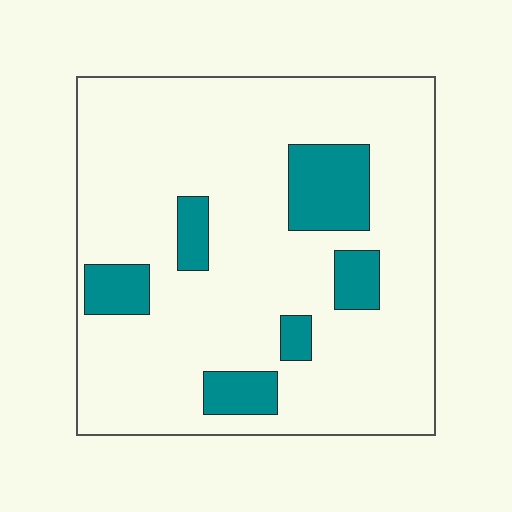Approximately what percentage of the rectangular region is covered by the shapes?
Approximately 15%.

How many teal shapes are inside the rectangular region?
6.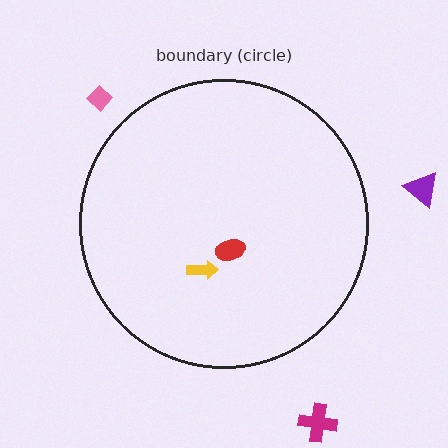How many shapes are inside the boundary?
2 inside, 3 outside.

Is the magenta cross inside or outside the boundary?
Outside.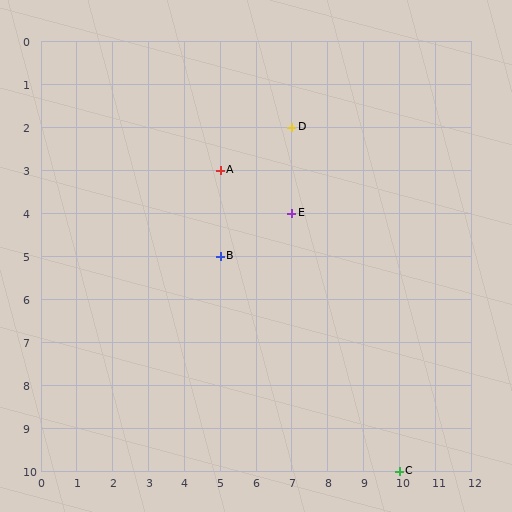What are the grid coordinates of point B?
Point B is at grid coordinates (5, 5).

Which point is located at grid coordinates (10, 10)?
Point C is at (10, 10).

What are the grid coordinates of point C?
Point C is at grid coordinates (10, 10).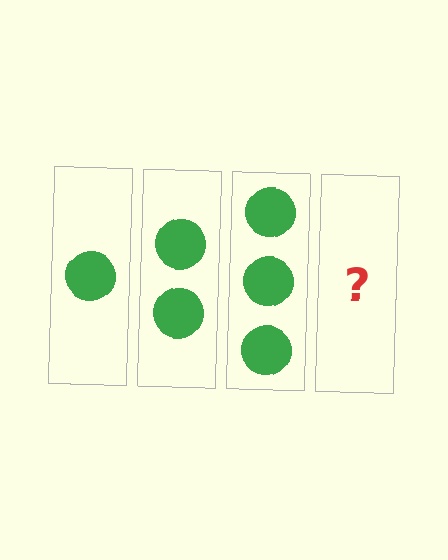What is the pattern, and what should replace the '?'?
The pattern is that each step adds one more circle. The '?' should be 4 circles.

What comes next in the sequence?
The next element should be 4 circles.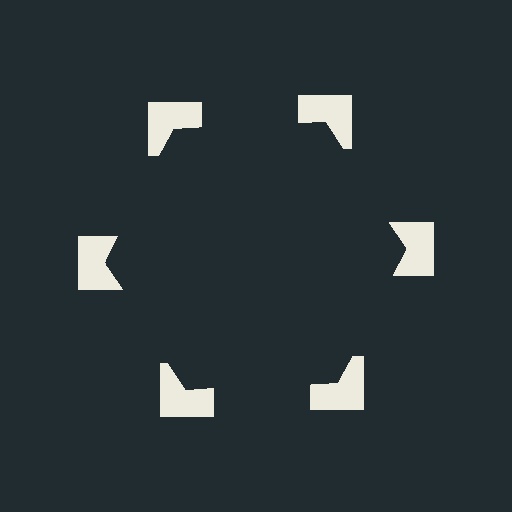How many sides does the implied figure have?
6 sides.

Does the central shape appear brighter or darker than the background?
It typically appears slightly darker than the background, even though no actual brightness change is drawn.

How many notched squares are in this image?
There are 6 — one at each vertex of the illusory hexagon.